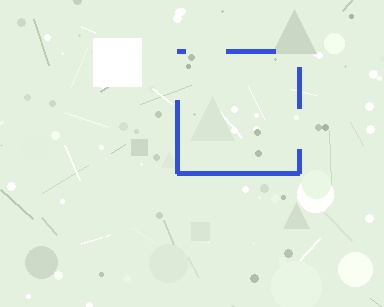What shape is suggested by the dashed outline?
The dashed outline suggests a square.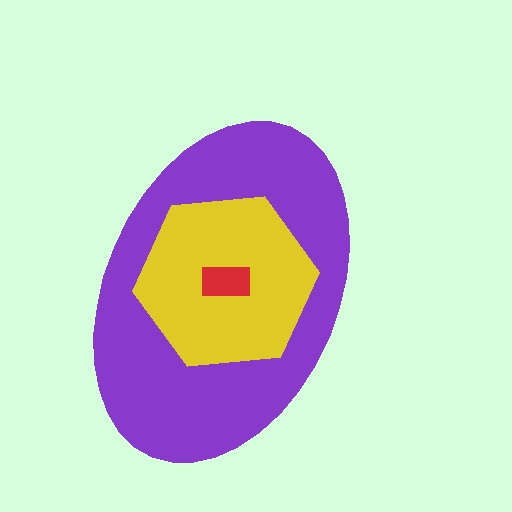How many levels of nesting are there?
3.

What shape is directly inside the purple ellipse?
The yellow hexagon.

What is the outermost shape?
The purple ellipse.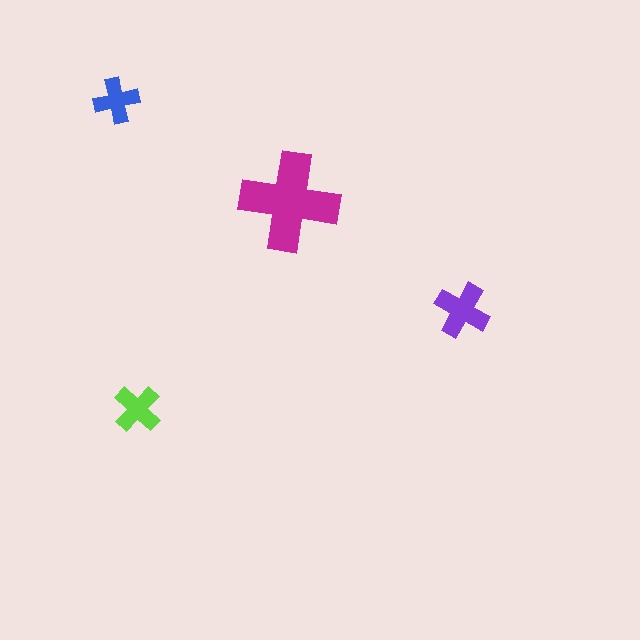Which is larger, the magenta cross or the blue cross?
The magenta one.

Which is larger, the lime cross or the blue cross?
The lime one.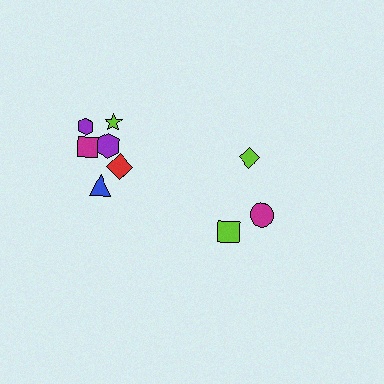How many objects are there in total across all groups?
There are 9 objects.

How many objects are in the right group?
There are 3 objects.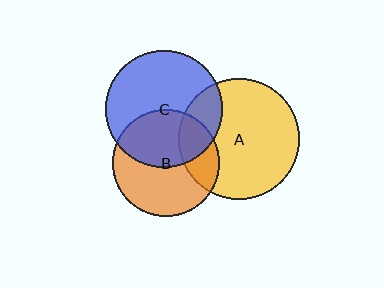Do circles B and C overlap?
Yes.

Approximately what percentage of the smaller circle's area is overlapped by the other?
Approximately 45%.